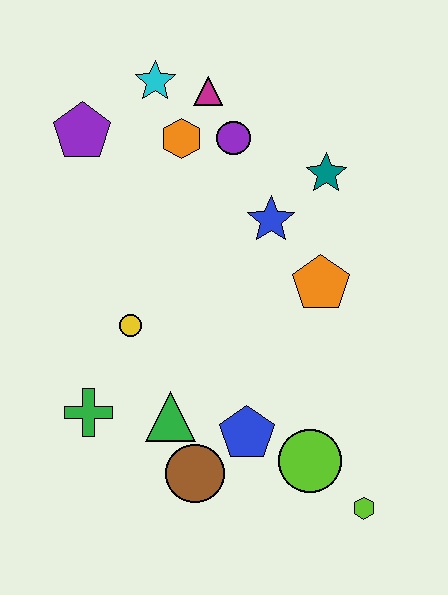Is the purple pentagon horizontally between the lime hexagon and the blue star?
No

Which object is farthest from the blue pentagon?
The cyan star is farthest from the blue pentagon.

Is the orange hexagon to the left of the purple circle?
Yes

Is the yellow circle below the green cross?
No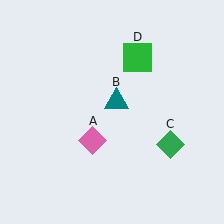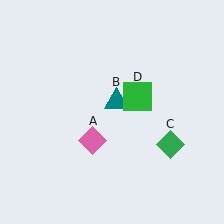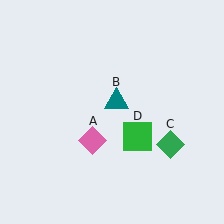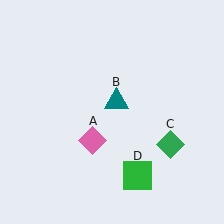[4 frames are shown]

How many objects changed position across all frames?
1 object changed position: green square (object D).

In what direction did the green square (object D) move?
The green square (object D) moved down.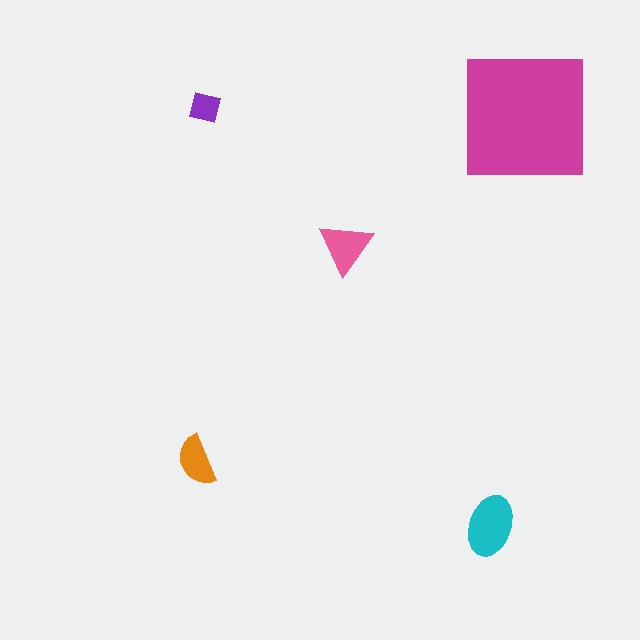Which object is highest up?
The purple square is topmost.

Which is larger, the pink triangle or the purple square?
The pink triangle.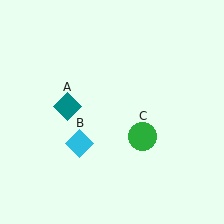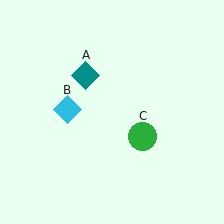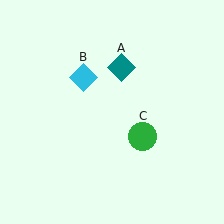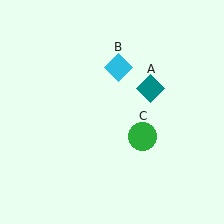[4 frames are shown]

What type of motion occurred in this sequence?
The teal diamond (object A), cyan diamond (object B) rotated clockwise around the center of the scene.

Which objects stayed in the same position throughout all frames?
Green circle (object C) remained stationary.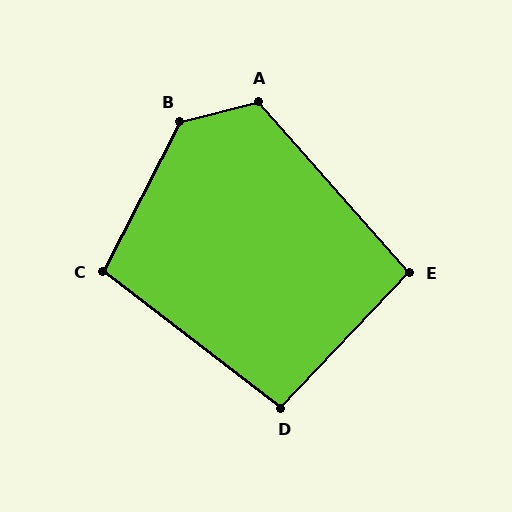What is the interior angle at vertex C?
Approximately 100 degrees (obtuse).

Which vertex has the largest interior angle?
B, at approximately 132 degrees.